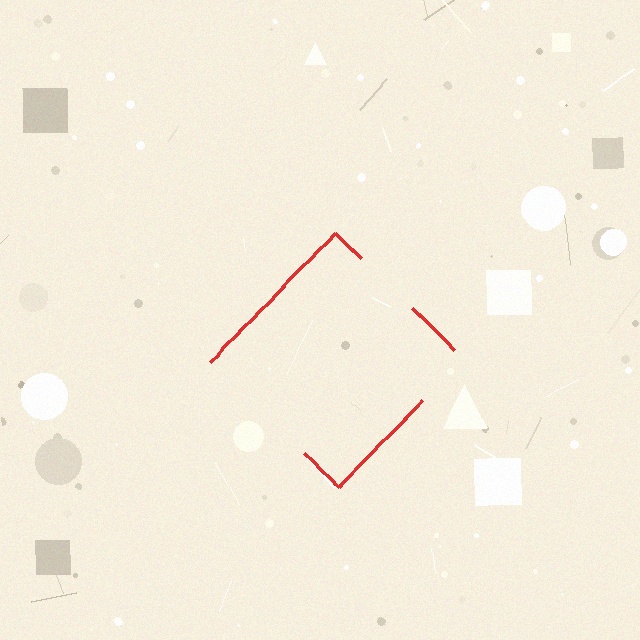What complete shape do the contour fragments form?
The contour fragments form a diamond.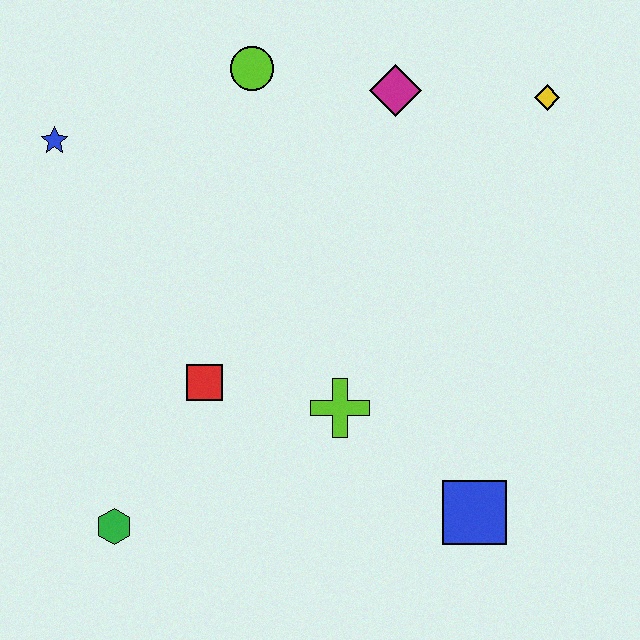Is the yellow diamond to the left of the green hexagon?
No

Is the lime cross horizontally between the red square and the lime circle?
No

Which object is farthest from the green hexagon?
The yellow diamond is farthest from the green hexagon.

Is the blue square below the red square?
Yes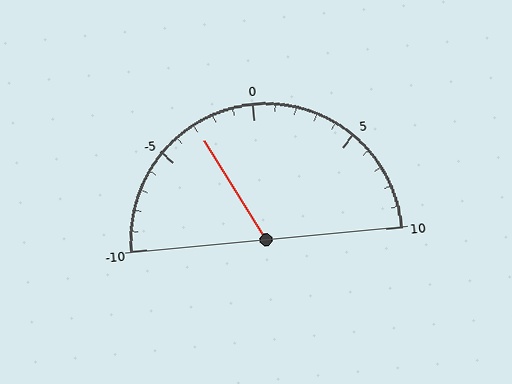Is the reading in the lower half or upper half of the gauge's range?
The reading is in the lower half of the range (-10 to 10).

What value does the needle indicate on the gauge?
The needle indicates approximately -3.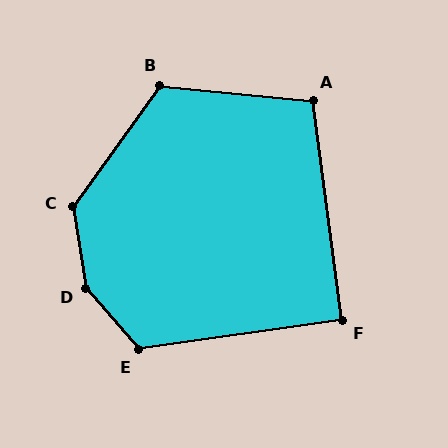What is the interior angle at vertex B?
Approximately 120 degrees (obtuse).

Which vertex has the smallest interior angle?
F, at approximately 91 degrees.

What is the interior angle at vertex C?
Approximately 135 degrees (obtuse).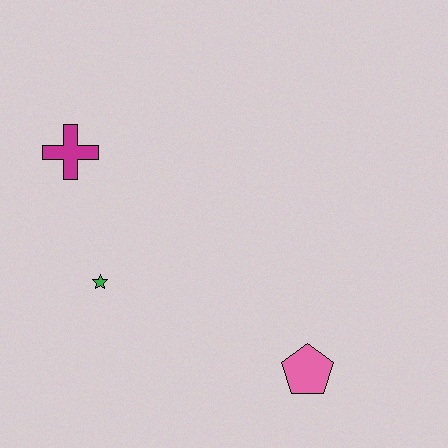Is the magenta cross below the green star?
No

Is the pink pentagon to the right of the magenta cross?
Yes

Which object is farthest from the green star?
The pink pentagon is farthest from the green star.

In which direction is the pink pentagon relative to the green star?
The pink pentagon is to the right of the green star.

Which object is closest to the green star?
The magenta cross is closest to the green star.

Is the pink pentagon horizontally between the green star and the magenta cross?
No